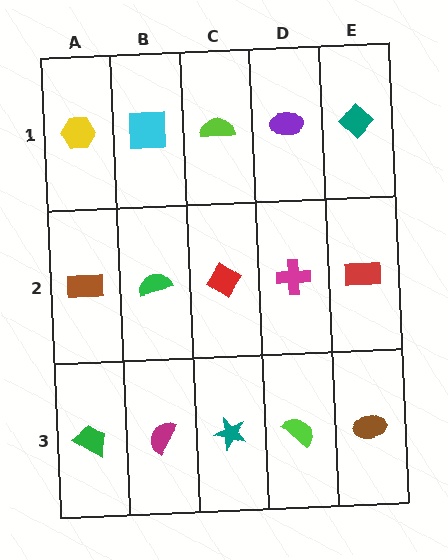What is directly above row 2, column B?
A cyan square.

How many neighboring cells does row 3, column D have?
3.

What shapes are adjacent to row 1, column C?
A red diamond (row 2, column C), a cyan square (row 1, column B), a purple ellipse (row 1, column D).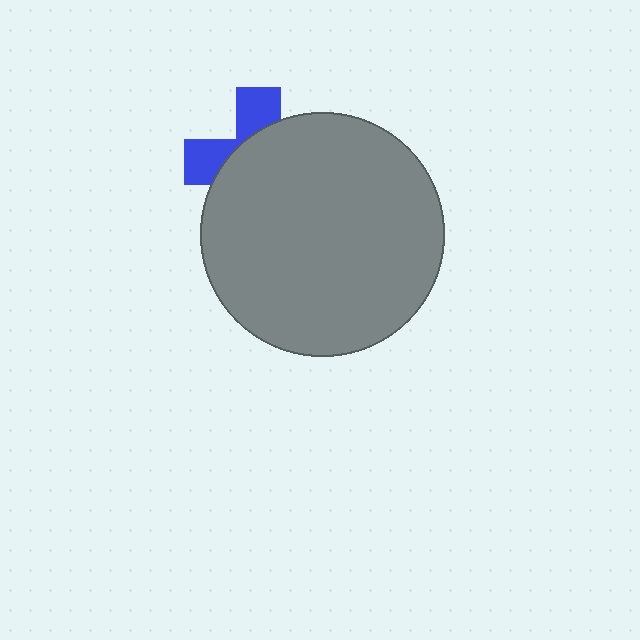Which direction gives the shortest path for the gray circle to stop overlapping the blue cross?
Moving toward the lower-right gives the shortest separation.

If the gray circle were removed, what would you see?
You would see the complete blue cross.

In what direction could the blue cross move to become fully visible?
The blue cross could move toward the upper-left. That would shift it out from behind the gray circle entirely.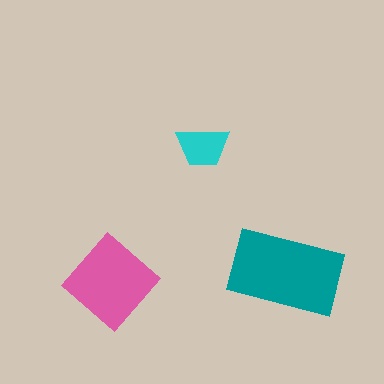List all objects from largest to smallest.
The teal rectangle, the pink diamond, the cyan trapezoid.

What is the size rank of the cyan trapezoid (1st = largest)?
3rd.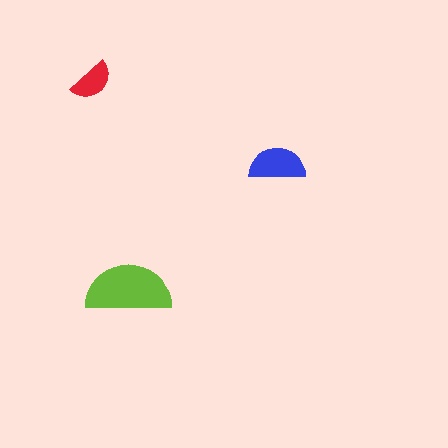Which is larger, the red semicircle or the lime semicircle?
The lime one.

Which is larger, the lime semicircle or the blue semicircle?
The lime one.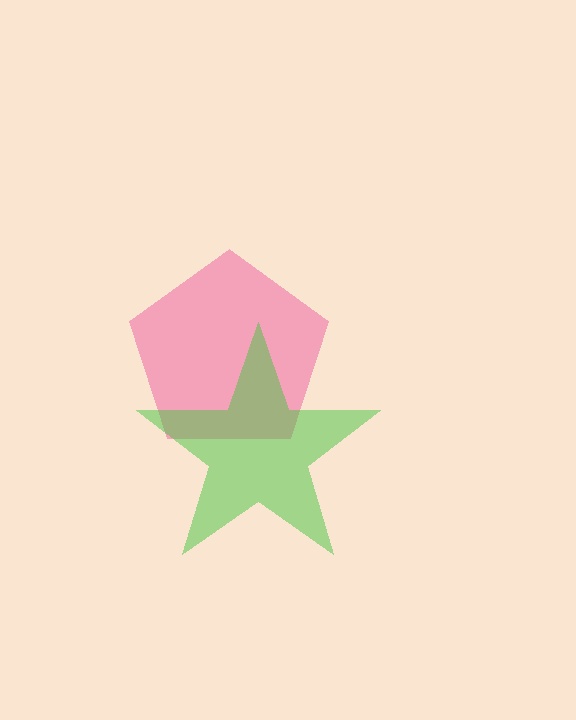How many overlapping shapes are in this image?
There are 2 overlapping shapes in the image.